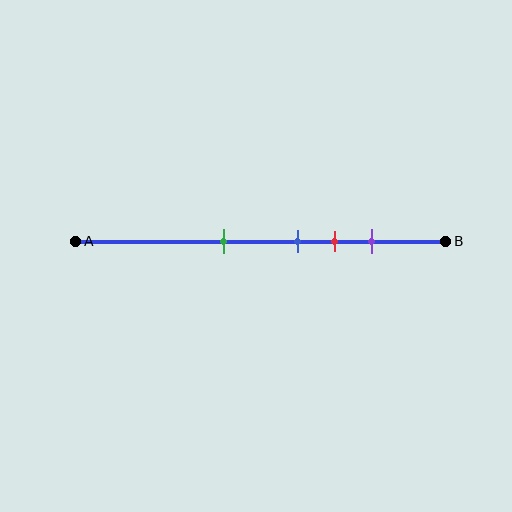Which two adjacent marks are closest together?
The blue and red marks are the closest adjacent pair.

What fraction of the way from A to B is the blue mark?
The blue mark is approximately 60% (0.6) of the way from A to B.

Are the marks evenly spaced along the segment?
No, the marks are not evenly spaced.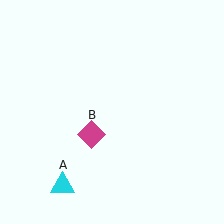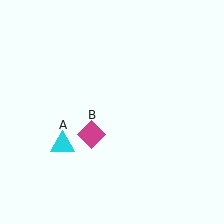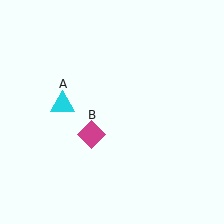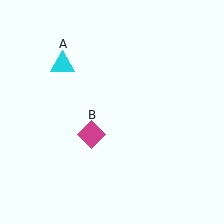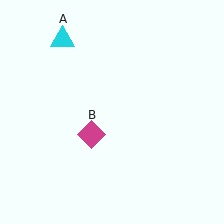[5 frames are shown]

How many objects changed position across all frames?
1 object changed position: cyan triangle (object A).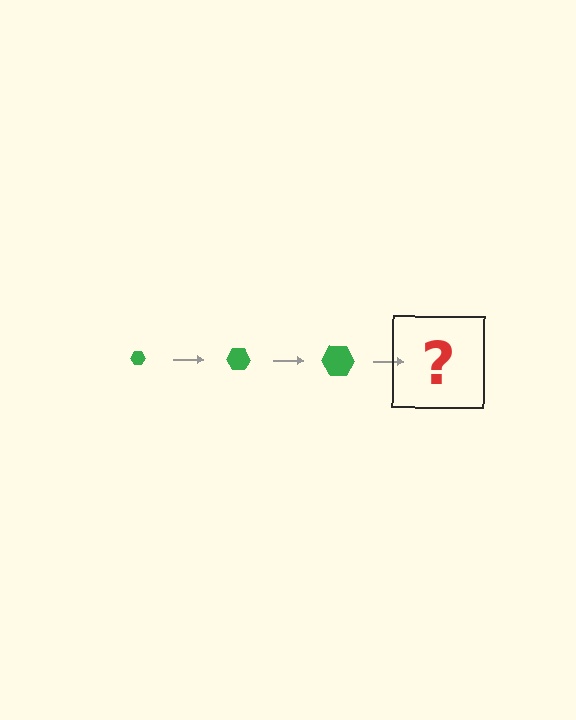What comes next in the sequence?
The next element should be a green hexagon, larger than the previous one.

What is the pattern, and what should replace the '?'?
The pattern is that the hexagon gets progressively larger each step. The '?' should be a green hexagon, larger than the previous one.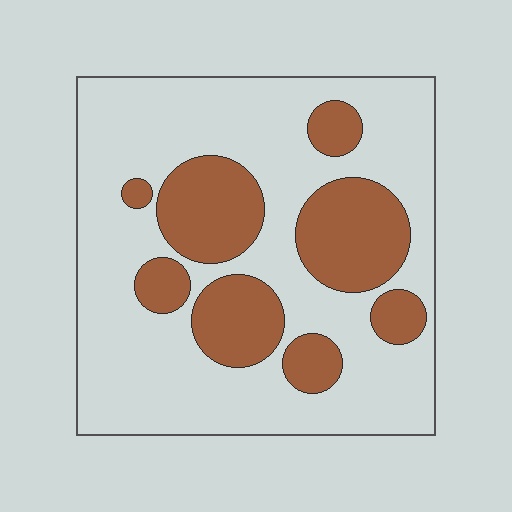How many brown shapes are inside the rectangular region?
8.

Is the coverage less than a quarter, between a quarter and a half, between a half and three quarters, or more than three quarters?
Between a quarter and a half.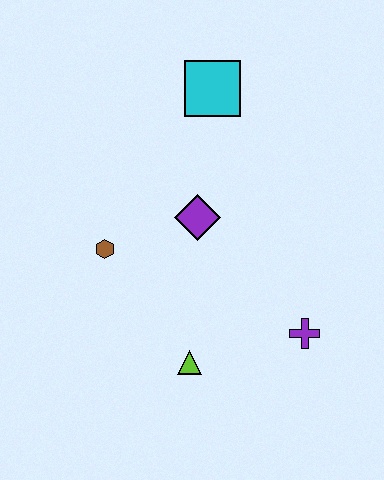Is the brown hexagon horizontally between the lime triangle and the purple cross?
No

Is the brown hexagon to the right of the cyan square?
No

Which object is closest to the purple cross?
The lime triangle is closest to the purple cross.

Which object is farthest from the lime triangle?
The cyan square is farthest from the lime triangle.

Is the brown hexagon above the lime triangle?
Yes